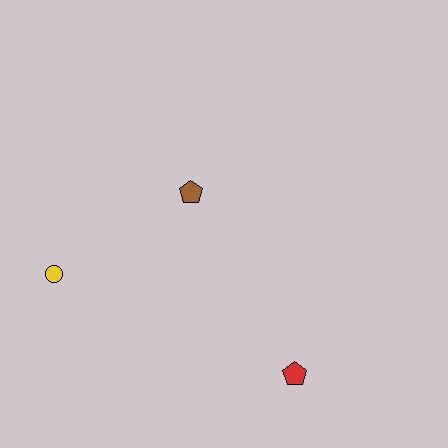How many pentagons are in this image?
There are 2 pentagons.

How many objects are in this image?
There are 3 objects.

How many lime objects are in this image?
There are no lime objects.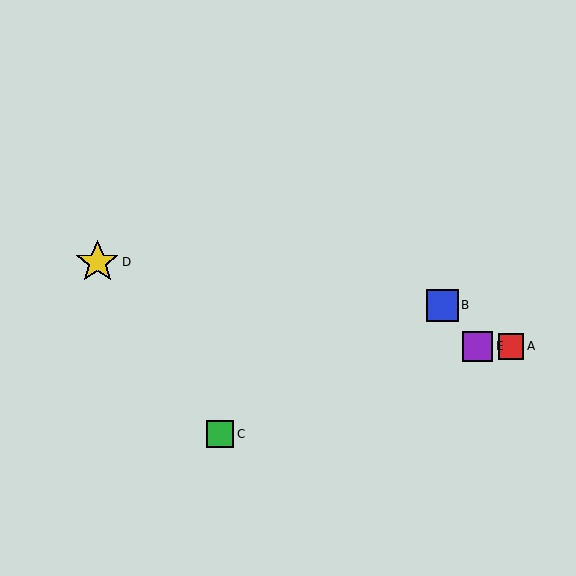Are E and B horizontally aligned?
No, E is at y≈346 and B is at y≈305.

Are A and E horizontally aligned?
Yes, both are at y≈346.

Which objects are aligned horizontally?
Objects A, E are aligned horizontally.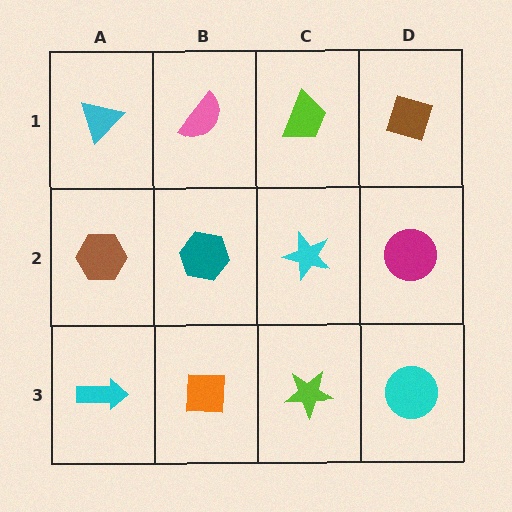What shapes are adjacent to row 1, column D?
A magenta circle (row 2, column D), a lime trapezoid (row 1, column C).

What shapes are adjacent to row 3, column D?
A magenta circle (row 2, column D), a lime star (row 3, column C).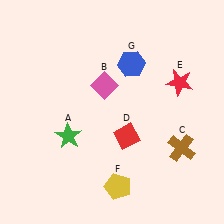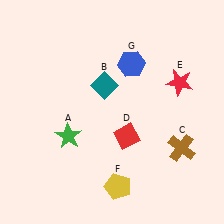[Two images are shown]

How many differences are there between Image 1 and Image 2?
There is 1 difference between the two images.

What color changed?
The diamond (B) changed from pink in Image 1 to teal in Image 2.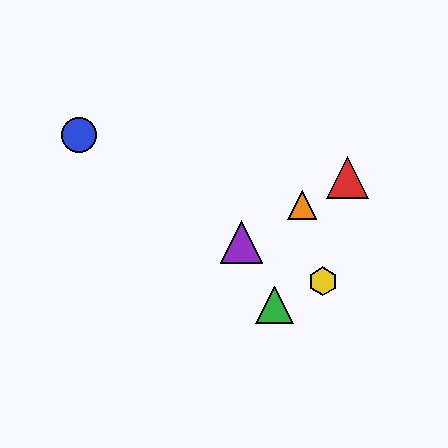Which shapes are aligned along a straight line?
The red triangle, the purple triangle, the orange triangle are aligned along a straight line.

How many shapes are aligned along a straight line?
3 shapes (the red triangle, the purple triangle, the orange triangle) are aligned along a straight line.